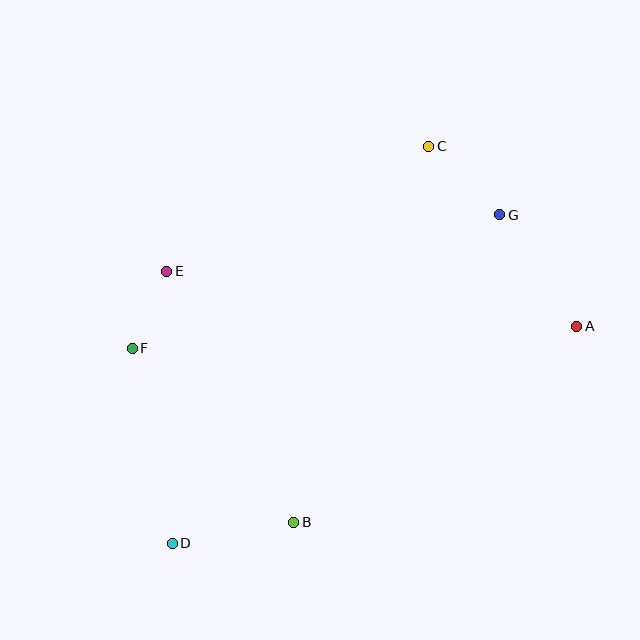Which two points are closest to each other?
Points E and F are closest to each other.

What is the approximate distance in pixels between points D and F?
The distance between D and F is approximately 199 pixels.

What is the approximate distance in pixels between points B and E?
The distance between B and E is approximately 281 pixels.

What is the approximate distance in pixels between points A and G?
The distance between A and G is approximately 135 pixels.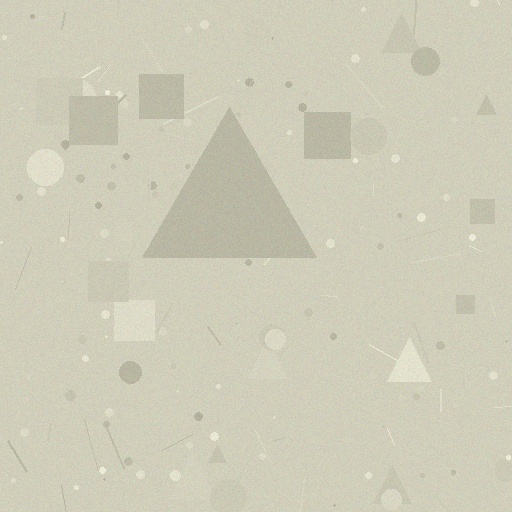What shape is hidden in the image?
A triangle is hidden in the image.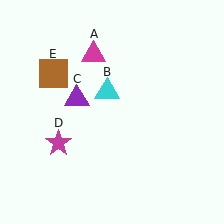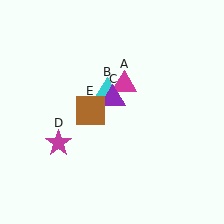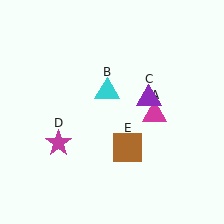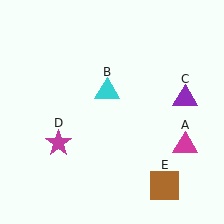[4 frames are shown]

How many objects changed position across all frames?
3 objects changed position: magenta triangle (object A), purple triangle (object C), brown square (object E).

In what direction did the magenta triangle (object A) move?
The magenta triangle (object A) moved down and to the right.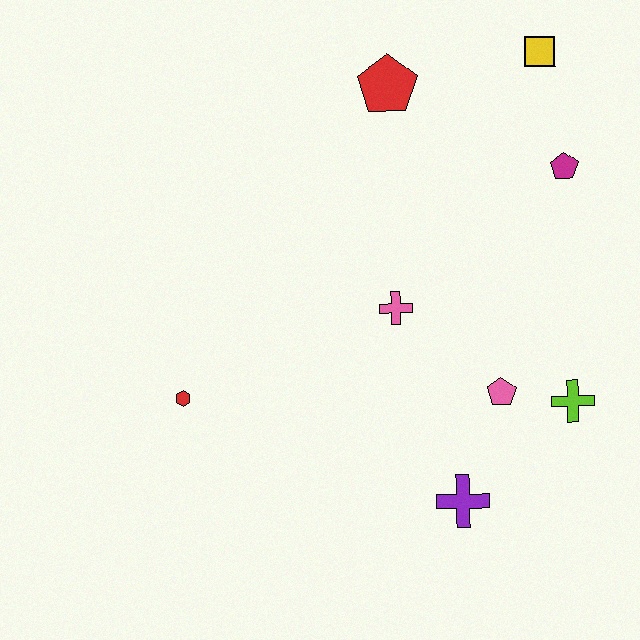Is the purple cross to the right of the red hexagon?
Yes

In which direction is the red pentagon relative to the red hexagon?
The red pentagon is above the red hexagon.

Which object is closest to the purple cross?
The pink pentagon is closest to the purple cross.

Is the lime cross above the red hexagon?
No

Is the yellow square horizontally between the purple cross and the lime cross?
Yes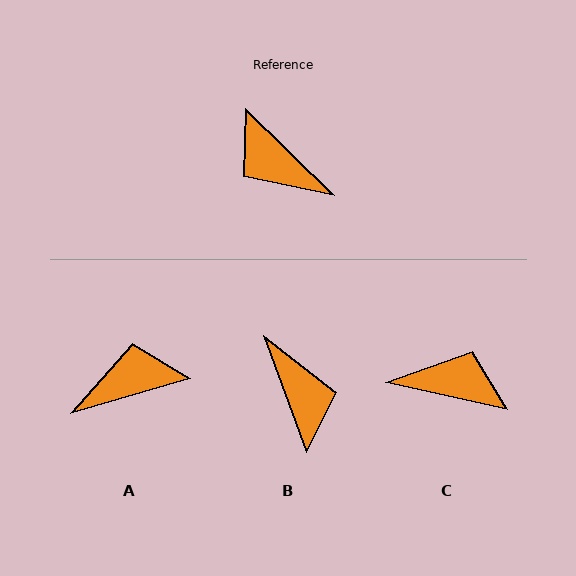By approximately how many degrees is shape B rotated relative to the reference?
Approximately 155 degrees counter-clockwise.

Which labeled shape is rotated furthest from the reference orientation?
B, about 155 degrees away.